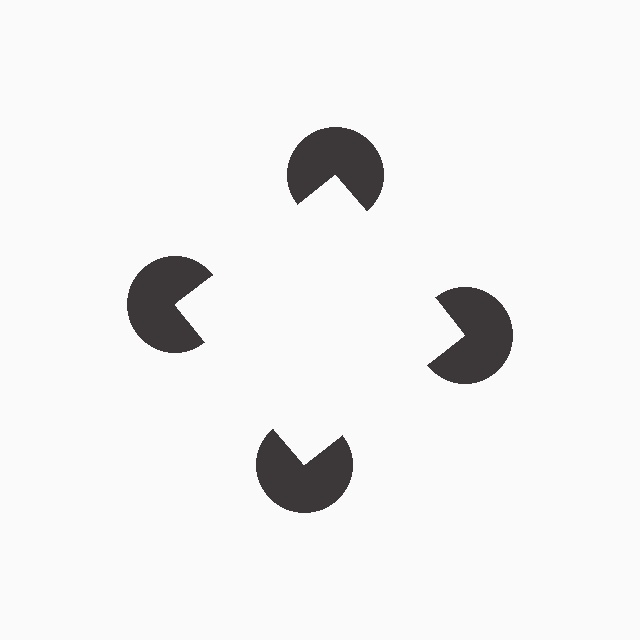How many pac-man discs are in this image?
There are 4 — one at each vertex of the illusory square.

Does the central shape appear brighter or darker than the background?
It typically appears slightly brighter than the background, even though no actual brightness change is drawn.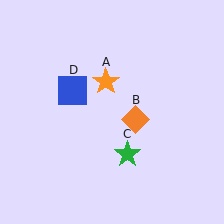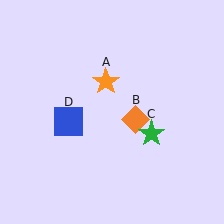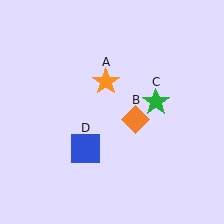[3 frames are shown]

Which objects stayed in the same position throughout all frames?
Orange star (object A) and orange diamond (object B) remained stationary.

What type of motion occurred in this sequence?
The green star (object C), blue square (object D) rotated counterclockwise around the center of the scene.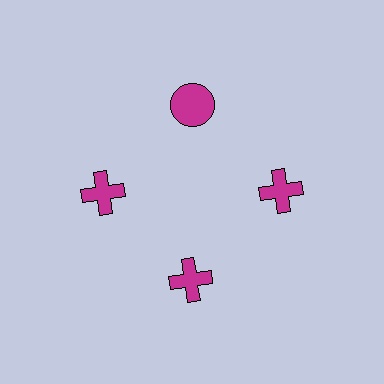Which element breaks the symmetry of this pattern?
The magenta circle at roughly the 12 o'clock position breaks the symmetry. All other shapes are magenta crosses.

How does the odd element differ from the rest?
It has a different shape: circle instead of cross.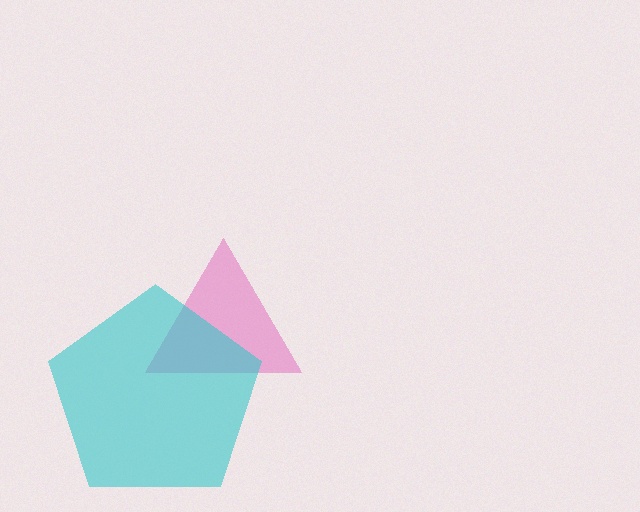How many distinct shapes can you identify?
There are 2 distinct shapes: a pink triangle, a cyan pentagon.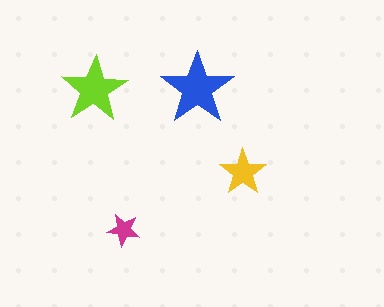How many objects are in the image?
There are 4 objects in the image.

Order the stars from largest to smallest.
the blue one, the lime one, the yellow one, the magenta one.